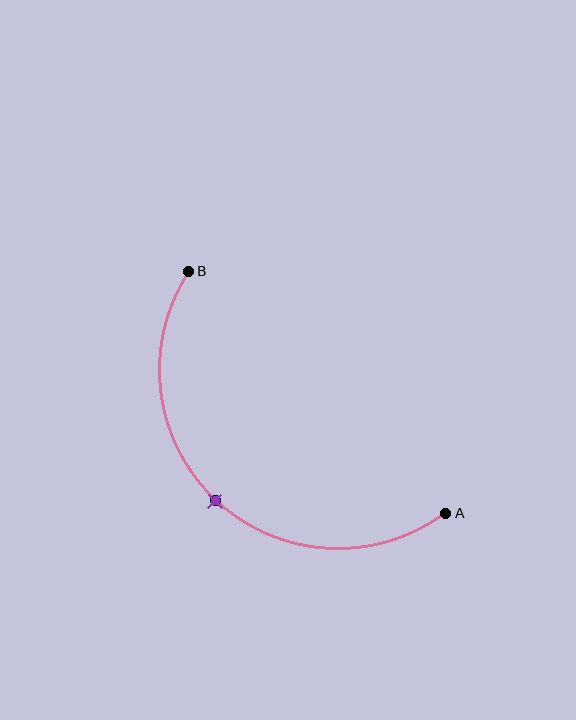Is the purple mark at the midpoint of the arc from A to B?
Yes. The purple mark lies on the arc at equal arc-length from both A and B — it is the arc midpoint.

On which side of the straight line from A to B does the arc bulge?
The arc bulges below and to the left of the straight line connecting A and B.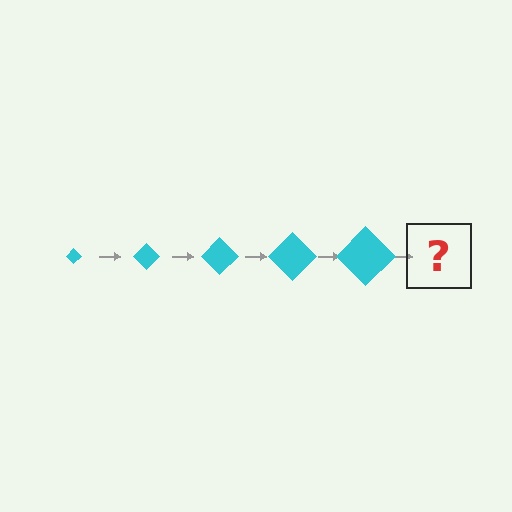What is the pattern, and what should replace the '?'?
The pattern is that the diamond gets progressively larger each step. The '?' should be a cyan diamond, larger than the previous one.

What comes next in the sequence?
The next element should be a cyan diamond, larger than the previous one.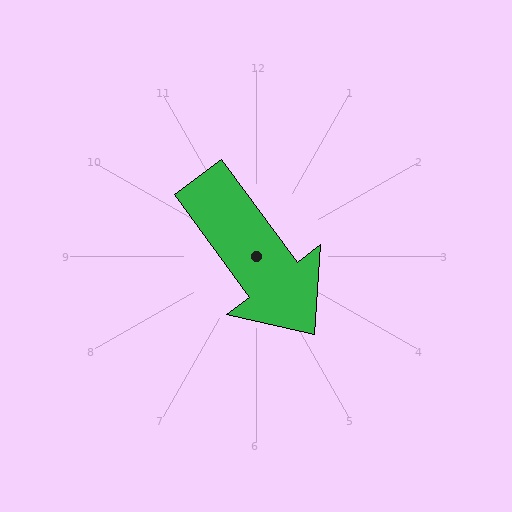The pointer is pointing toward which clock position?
Roughly 5 o'clock.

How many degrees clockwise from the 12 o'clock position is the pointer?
Approximately 143 degrees.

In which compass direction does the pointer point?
Southeast.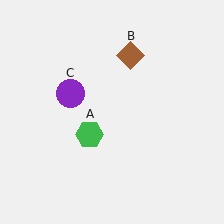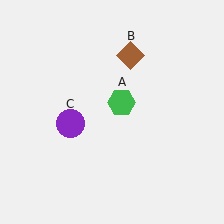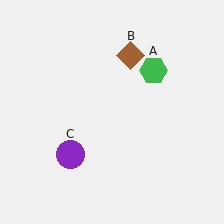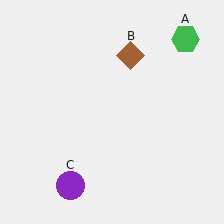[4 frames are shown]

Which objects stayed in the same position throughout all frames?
Brown diamond (object B) remained stationary.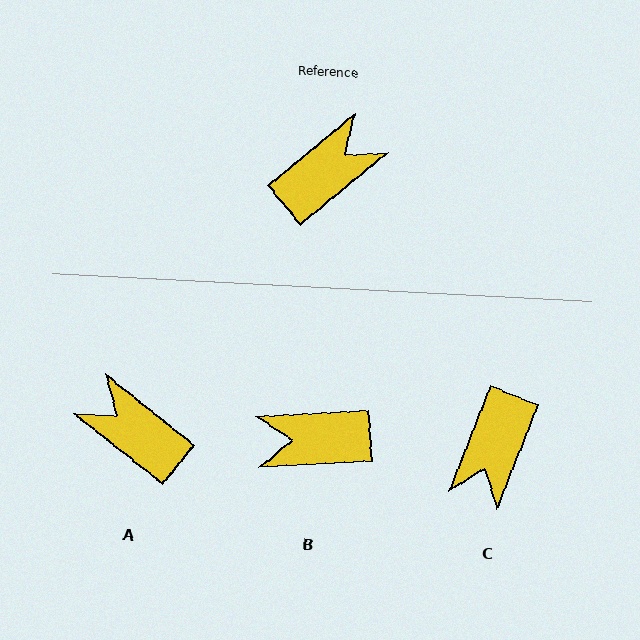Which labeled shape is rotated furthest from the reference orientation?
C, about 151 degrees away.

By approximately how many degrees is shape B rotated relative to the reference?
Approximately 143 degrees counter-clockwise.